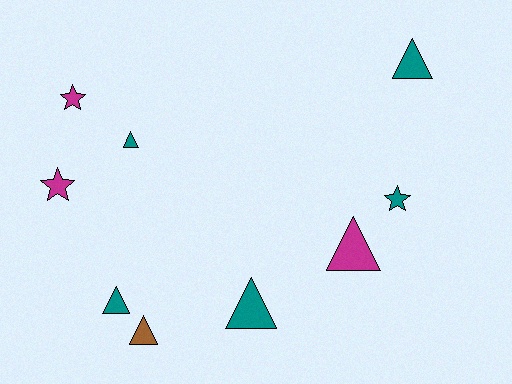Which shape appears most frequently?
Triangle, with 6 objects.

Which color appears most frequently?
Teal, with 5 objects.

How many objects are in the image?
There are 9 objects.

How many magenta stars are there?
There are 2 magenta stars.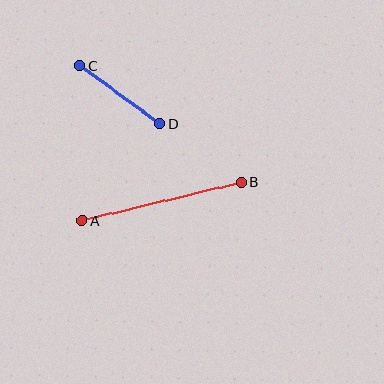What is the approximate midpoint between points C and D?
The midpoint is at approximately (120, 95) pixels.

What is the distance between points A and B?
The distance is approximately 164 pixels.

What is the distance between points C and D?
The distance is approximately 99 pixels.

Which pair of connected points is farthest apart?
Points A and B are farthest apart.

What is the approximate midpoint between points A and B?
The midpoint is at approximately (162, 201) pixels.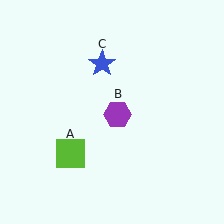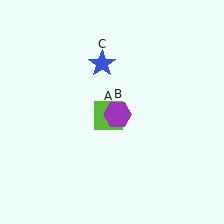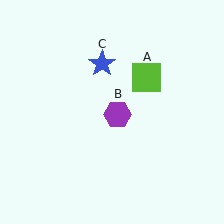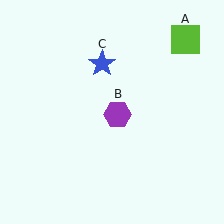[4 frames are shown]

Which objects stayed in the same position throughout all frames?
Purple hexagon (object B) and blue star (object C) remained stationary.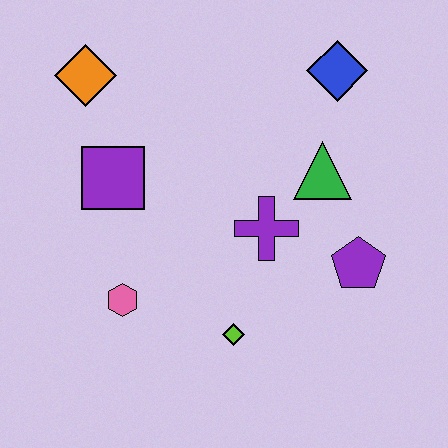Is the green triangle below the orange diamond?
Yes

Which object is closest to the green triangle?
The purple cross is closest to the green triangle.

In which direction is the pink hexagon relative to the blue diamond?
The pink hexagon is below the blue diamond.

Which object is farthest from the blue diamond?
The pink hexagon is farthest from the blue diamond.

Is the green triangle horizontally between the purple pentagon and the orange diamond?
Yes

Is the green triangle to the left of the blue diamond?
Yes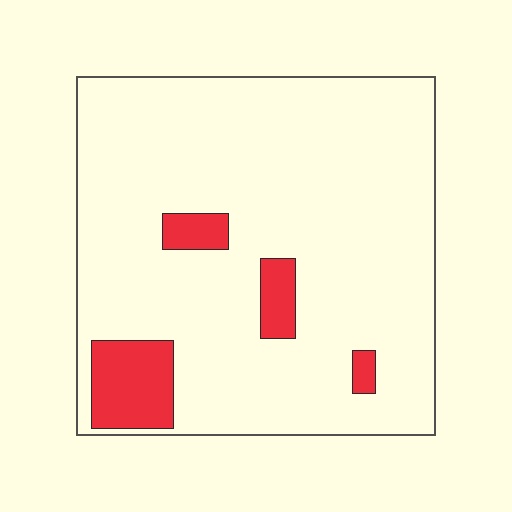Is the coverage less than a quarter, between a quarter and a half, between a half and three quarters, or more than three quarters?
Less than a quarter.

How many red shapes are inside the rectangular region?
4.